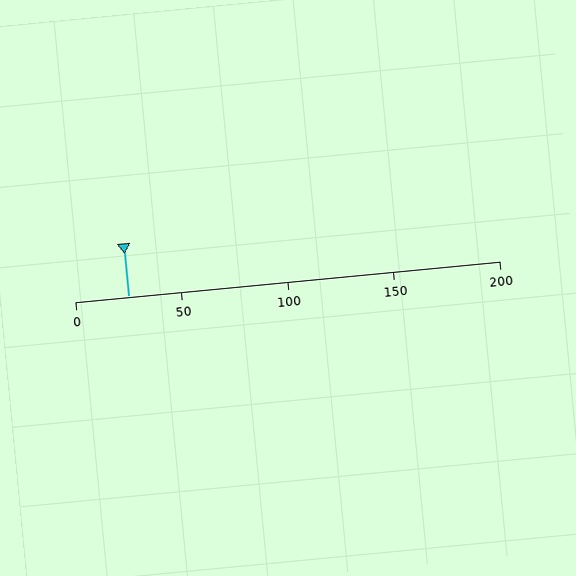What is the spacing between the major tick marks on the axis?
The major ticks are spaced 50 apart.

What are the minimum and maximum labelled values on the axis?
The axis runs from 0 to 200.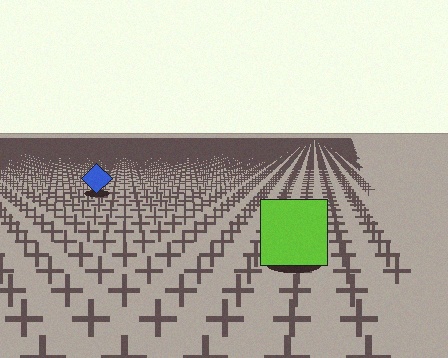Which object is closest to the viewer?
The lime square is closest. The texture marks near it are larger and more spread out.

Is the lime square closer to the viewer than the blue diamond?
Yes. The lime square is closer — you can tell from the texture gradient: the ground texture is coarser near it.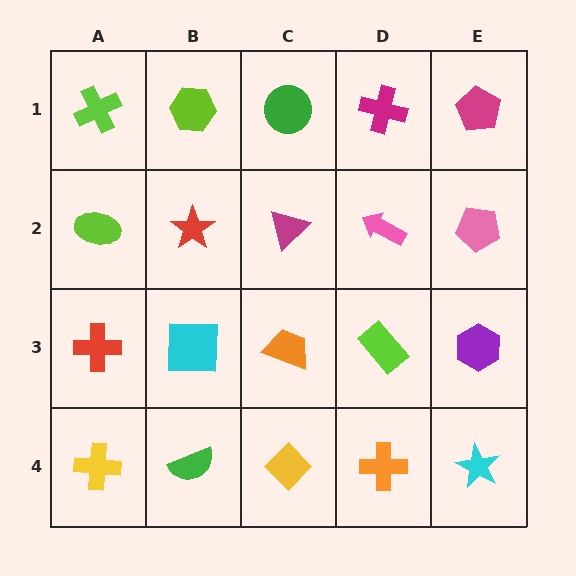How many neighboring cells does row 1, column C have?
3.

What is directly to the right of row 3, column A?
A cyan square.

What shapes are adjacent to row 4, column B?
A cyan square (row 3, column B), a yellow cross (row 4, column A), a yellow diamond (row 4, column C).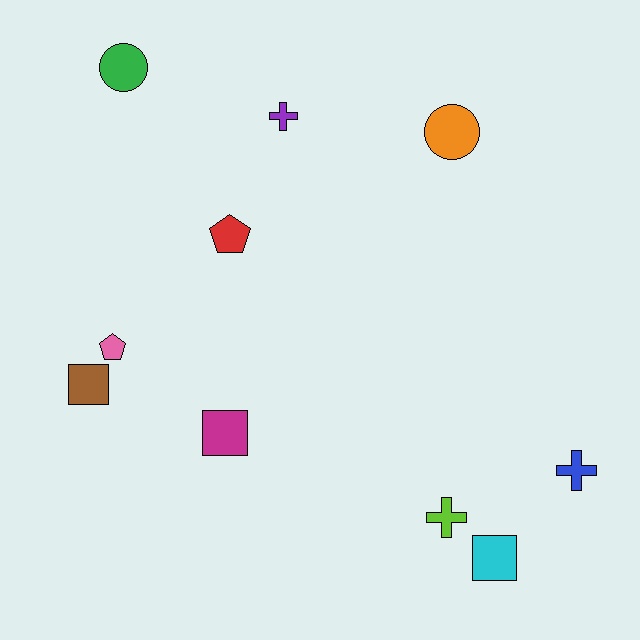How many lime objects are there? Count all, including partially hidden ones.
There is 1 lime object.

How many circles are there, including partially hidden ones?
There are 2 circles.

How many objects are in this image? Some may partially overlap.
There are 10 objects.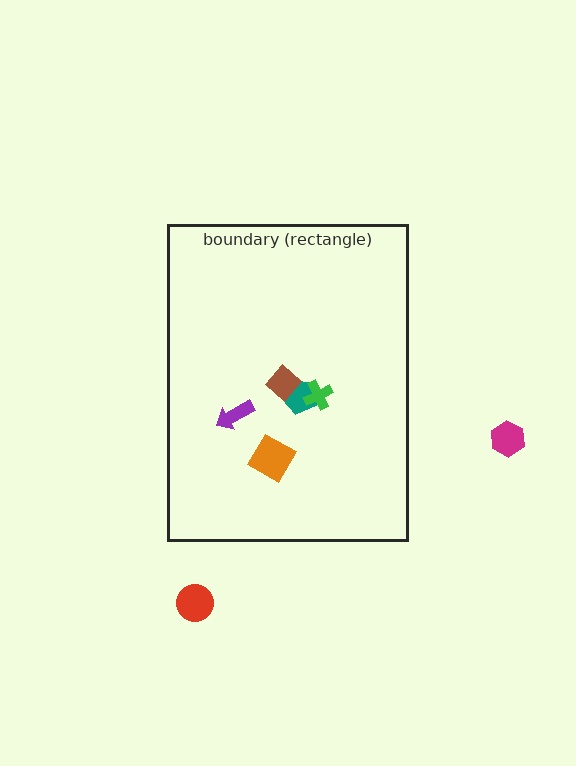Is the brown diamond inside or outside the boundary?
Inside.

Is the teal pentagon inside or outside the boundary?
Inside.